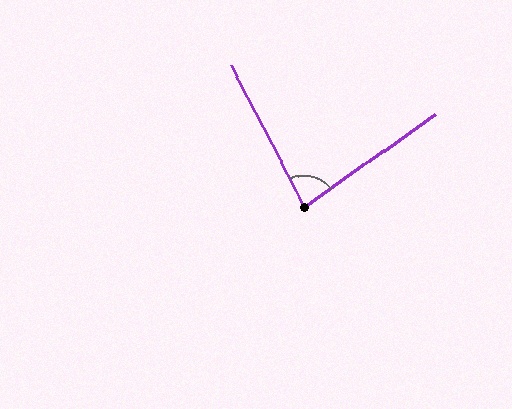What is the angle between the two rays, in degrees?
Approximately 82 degrees.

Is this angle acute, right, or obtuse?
It is acute.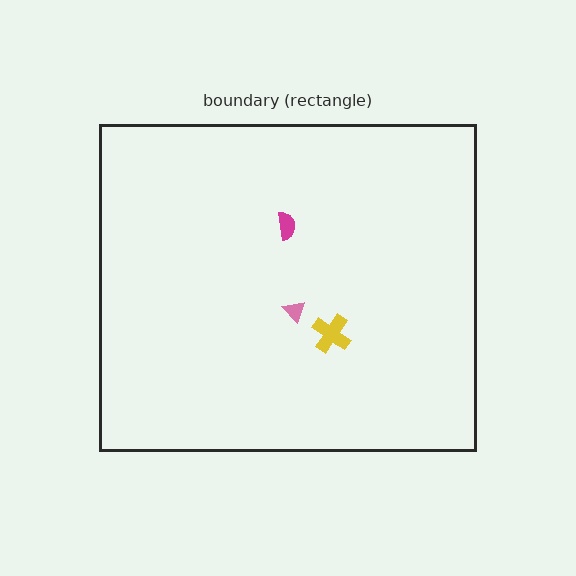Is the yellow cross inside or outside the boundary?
Inside.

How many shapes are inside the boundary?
3 inside, 0 outside.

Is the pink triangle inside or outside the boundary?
Inside.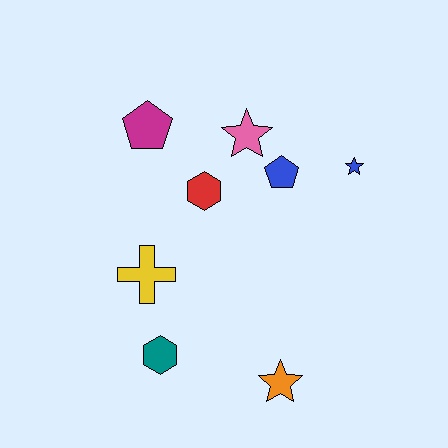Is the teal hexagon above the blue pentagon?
No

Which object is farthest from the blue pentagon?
The teal hexagon is farthest from the blue pentagon.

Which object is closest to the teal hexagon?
The yellow cross is closest to the teal hexagon.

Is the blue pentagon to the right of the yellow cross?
Yes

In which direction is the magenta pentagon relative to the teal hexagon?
The magenta pentagon is above the teal hexagon.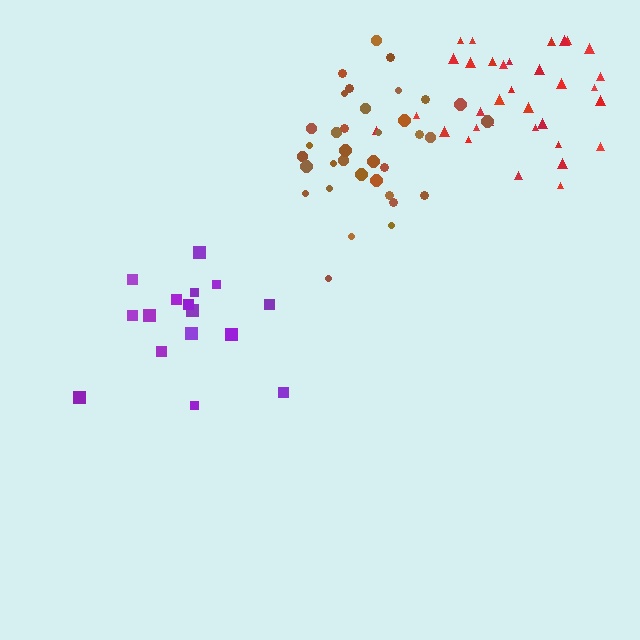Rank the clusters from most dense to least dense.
red, brown, purple.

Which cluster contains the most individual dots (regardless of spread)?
Brown (35).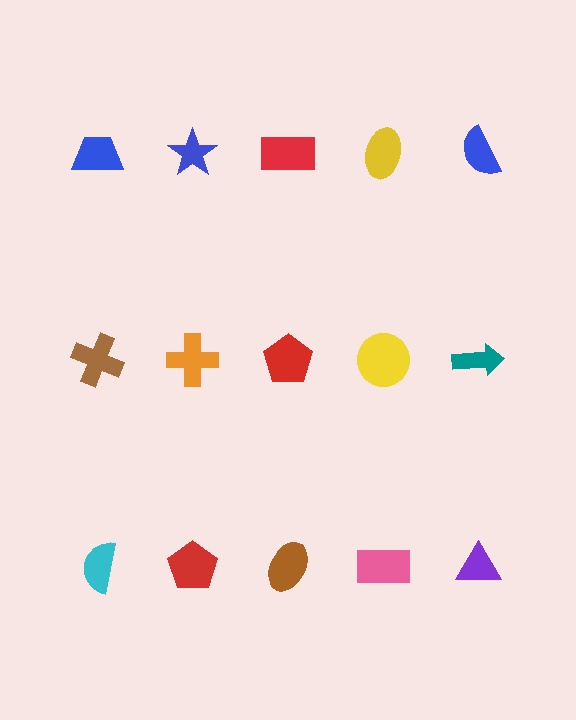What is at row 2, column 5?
A teal arrow.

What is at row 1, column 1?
A blue trapezoid.